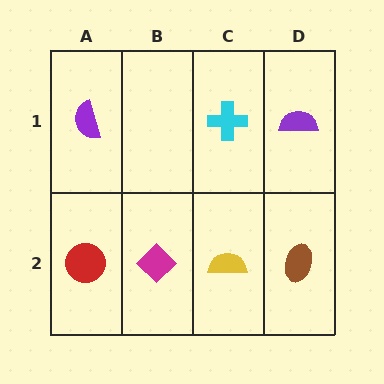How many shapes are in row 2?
4 shapes.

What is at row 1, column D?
A purple semicircle.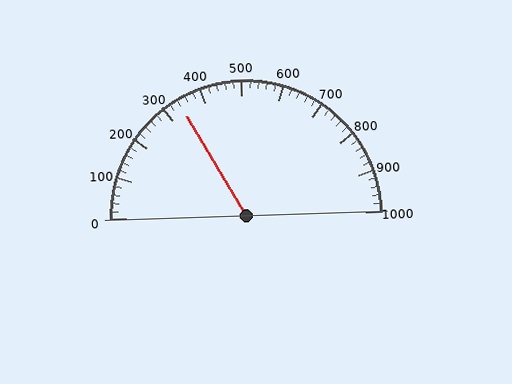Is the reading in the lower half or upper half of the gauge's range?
The reading is in the lower half of the range (0 to 1000).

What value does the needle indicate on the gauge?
The needle indicates approximately 340.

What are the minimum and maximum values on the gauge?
The gauge ranges from 0 to 1000.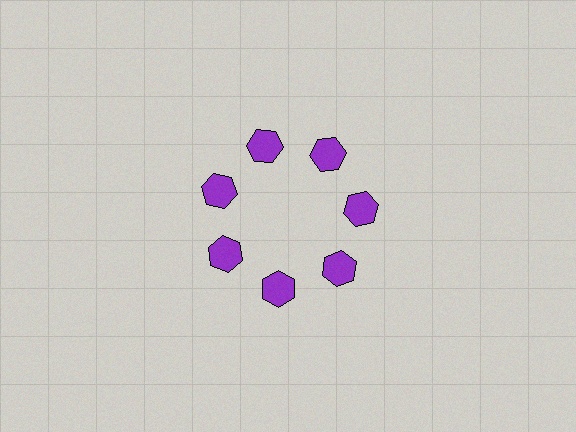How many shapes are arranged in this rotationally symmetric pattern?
There are 7 shapes, arranged in 7 groups of 1.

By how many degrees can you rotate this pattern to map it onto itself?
The pattern maps onto itself every 51 degrees of rotation.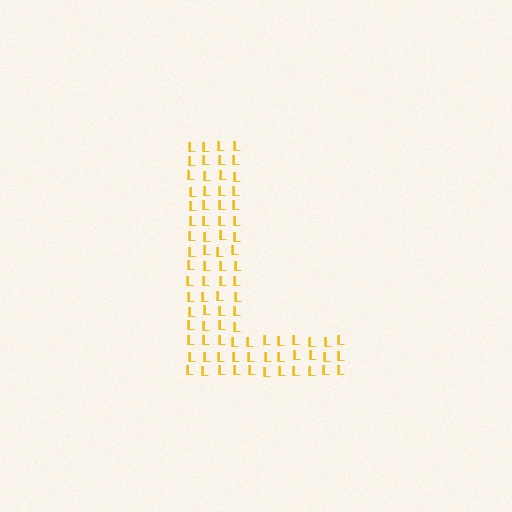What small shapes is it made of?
It is made of small letter L's.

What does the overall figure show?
The overall figure shows the letter L.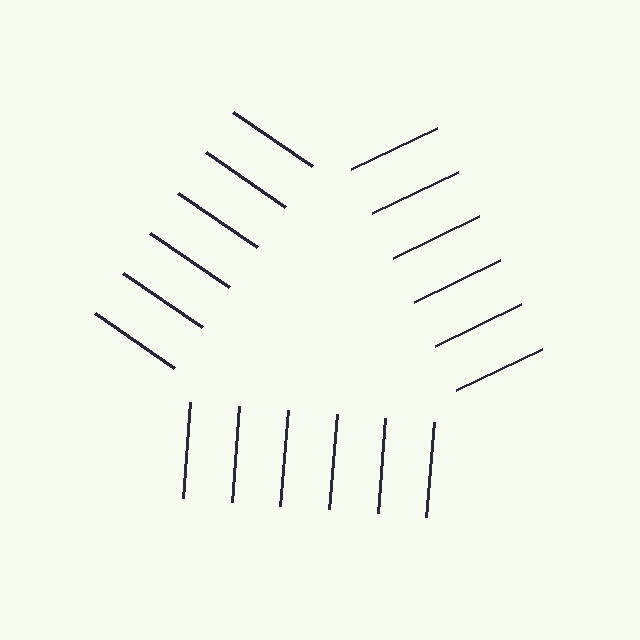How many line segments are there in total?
18 — 6 along each of the 3 edges.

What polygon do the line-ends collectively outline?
An illusory triangle — the line segments terminate on its edges but no continuous stroke is drawn.